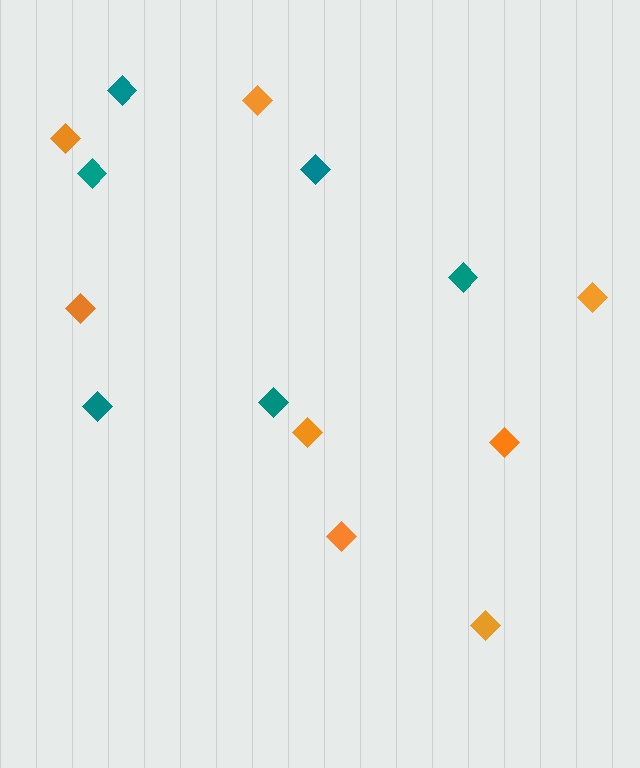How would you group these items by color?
There are 2 groups: one group of teal diamonds (6) and one group of orange diamonds (8).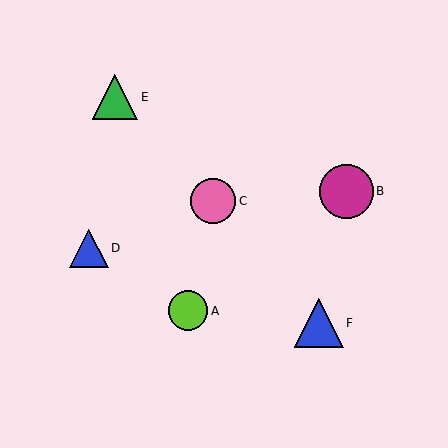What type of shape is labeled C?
Shape C is a pink circle.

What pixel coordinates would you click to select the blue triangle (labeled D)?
Click at (89, 248) to select the blue triangle D.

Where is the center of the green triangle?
The center of the green triangle is at (115, 97).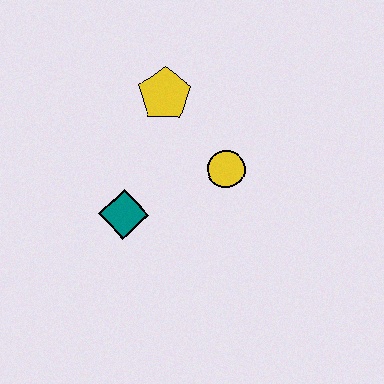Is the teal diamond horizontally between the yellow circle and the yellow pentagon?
No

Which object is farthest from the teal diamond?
The yellow pentagon is farthest from the teal diamond.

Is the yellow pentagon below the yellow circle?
No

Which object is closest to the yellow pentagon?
The yellow circle is closest to the yellow pentagon.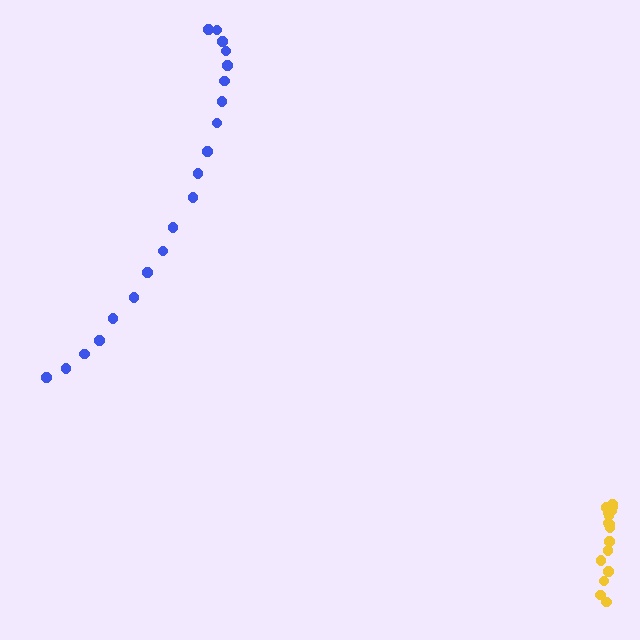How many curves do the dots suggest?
There are 2 distinct paths.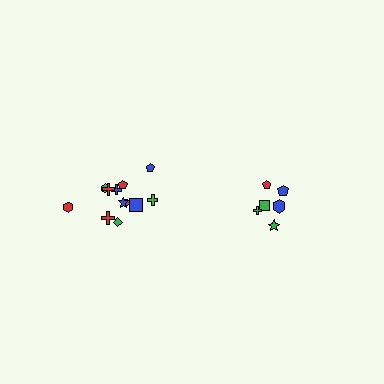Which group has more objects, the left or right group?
The left group.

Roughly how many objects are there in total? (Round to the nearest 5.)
Roughly 20 objects in total.